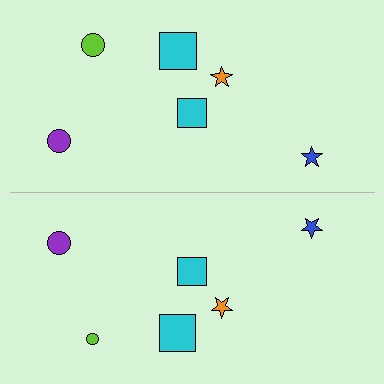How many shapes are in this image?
There are 12 shapes in this image.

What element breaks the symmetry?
The lime circle on the bottom side has a different size than its mirror counterpart.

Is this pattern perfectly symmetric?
No, the pattern is not perfectly symmetric. The lime circle on the bottom side has a different size than its mirror counterpart.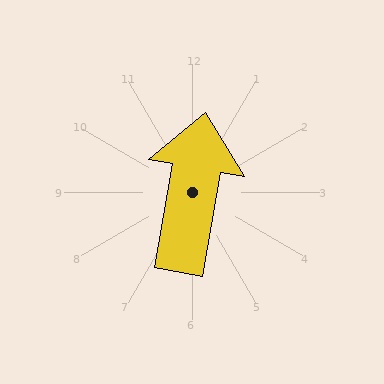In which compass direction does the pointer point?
North.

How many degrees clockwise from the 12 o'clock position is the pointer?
Approximately 10 degrees.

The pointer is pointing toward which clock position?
Roughly 12 o'clock.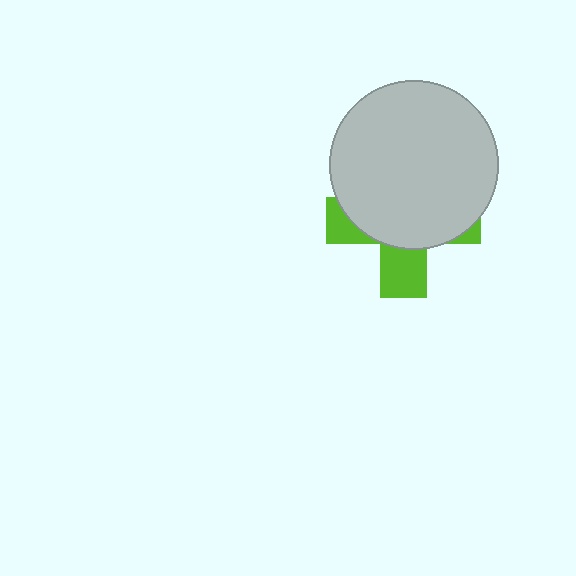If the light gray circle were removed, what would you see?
You would see the complete lime cross.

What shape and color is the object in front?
The object in front is a light gray circle.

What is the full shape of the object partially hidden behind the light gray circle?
The partially hidden object is a lime cross.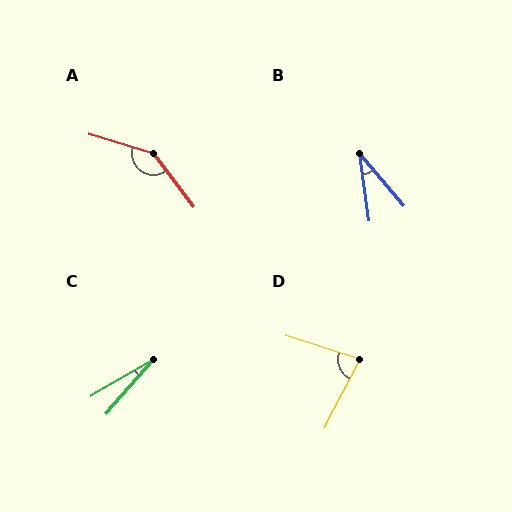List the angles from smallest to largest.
C (19°), B (32°), D (80°), A (144°).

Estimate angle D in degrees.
Approximately 80 degrees.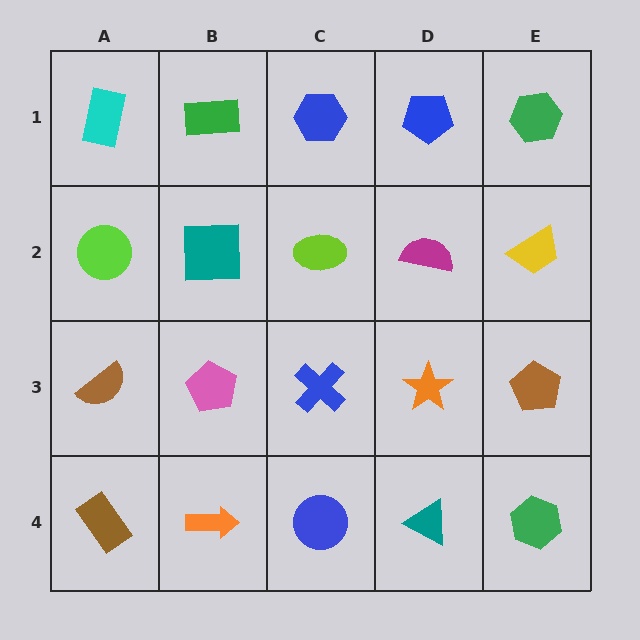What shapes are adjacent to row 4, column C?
A blue cross (row 3, column C), an orange arrow (row 4, column B), a teal triangle (row 4, column D).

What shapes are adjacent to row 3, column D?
A magenta semicircle (row 2, column D), a teal triangle (row 4, column D), a blue cross (row 3, column C), a brown pentagon (row 3, column E).